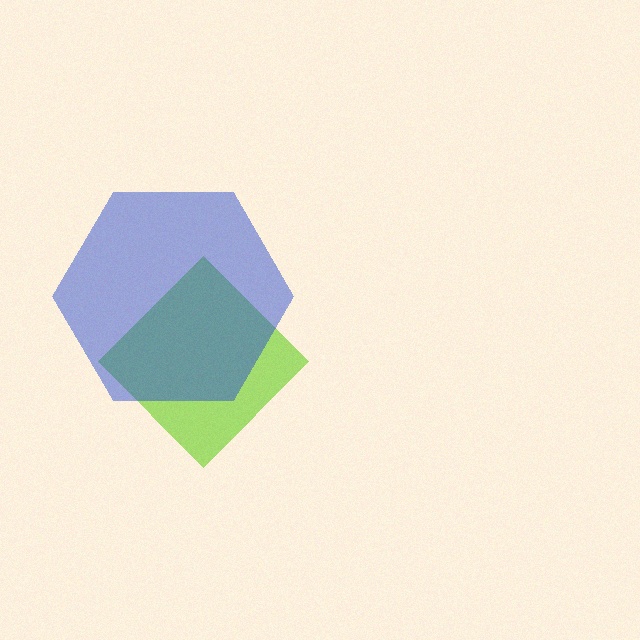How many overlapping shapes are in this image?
There are 2 overlapping shapes in the image.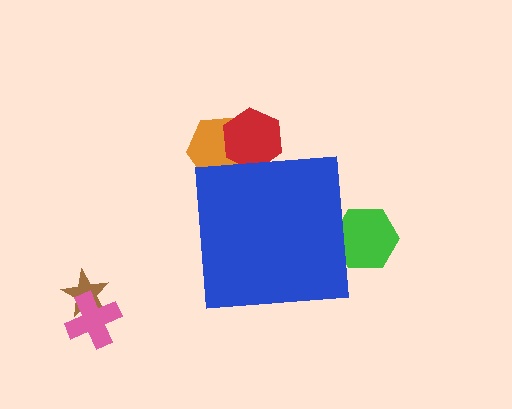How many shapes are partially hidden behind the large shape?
3 shapes are partially hidden.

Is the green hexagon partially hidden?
Yes, the green hexagon is partially hidden behind the blue square.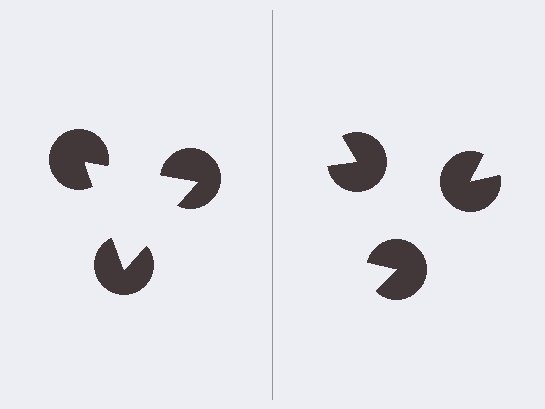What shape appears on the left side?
An illusory triangle.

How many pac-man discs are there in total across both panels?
6 — 3 on each side.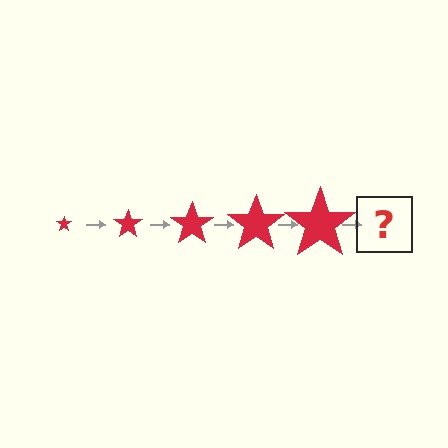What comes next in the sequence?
The next element should be a red star, larger than the previous one.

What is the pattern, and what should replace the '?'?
The pattern is that the star gets progressively larger each step. The '?' should be a red star, larger than the previous one.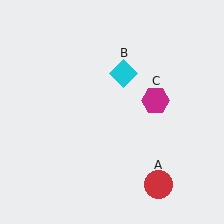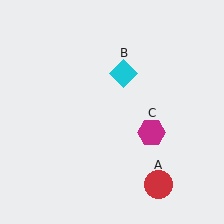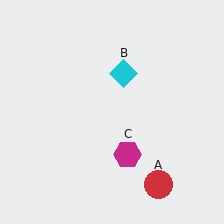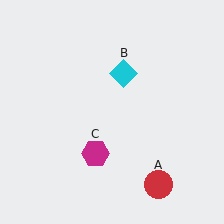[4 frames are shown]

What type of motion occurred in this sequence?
The magenta hexagon (object C) rotated clockwise around the center of the scene.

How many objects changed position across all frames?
1 object changed position: magenta hexagon (object C).